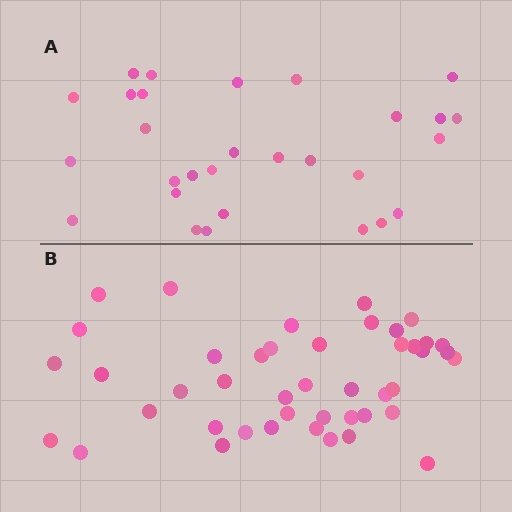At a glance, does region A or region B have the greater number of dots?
Region B (the bottom region) has more dots.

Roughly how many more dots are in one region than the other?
Region B has approximately 15 more dots than region A.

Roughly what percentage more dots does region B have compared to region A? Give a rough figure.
About 50% more.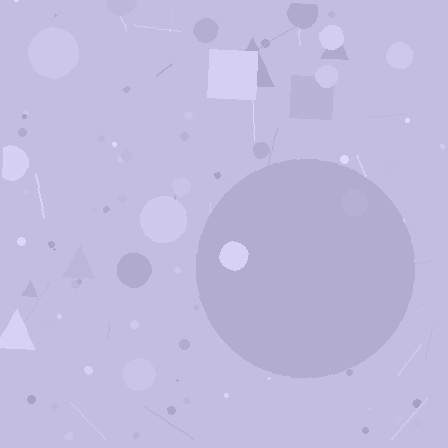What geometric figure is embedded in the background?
A circle is embedded in the background.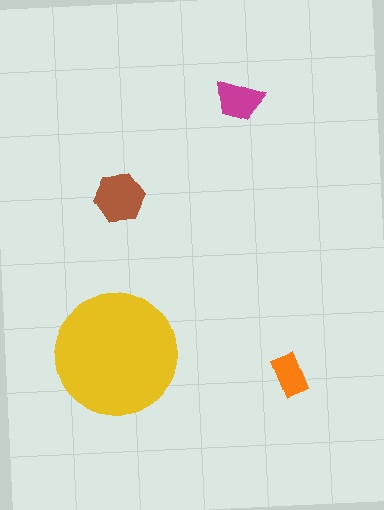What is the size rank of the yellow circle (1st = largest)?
1st.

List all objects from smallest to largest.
The orange rectangle, the magenta trapezoid, the brown hexagon, the yellow circle.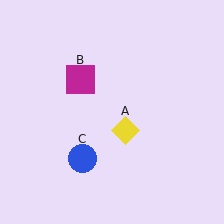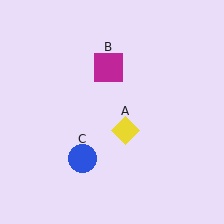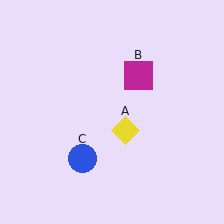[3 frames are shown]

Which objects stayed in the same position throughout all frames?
Yellow diamond (object A) and blue circle (object C) remained stationary.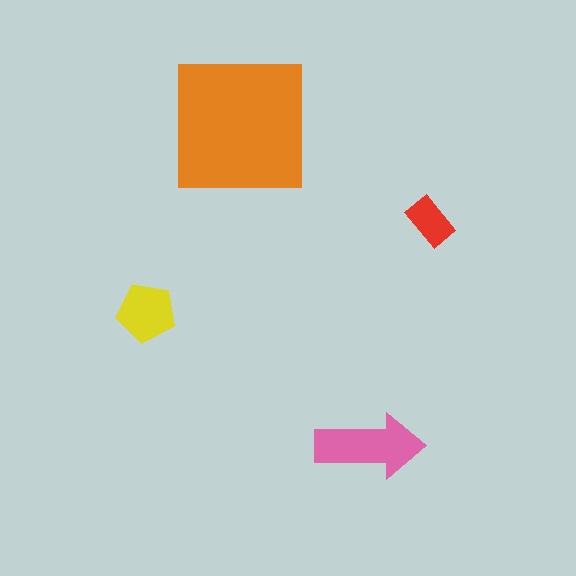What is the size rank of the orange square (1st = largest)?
1st.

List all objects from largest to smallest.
The orange square, the pink arrow, the yellow pentagon, the red rectangle.